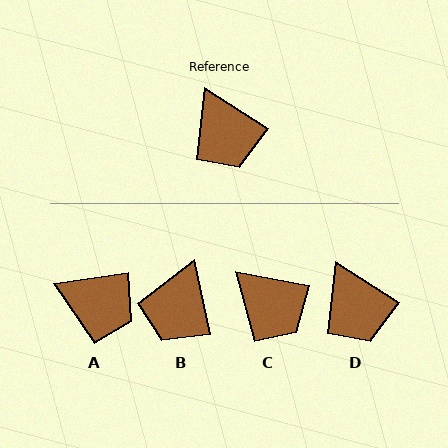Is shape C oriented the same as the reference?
No, it is off by about 22 degrees.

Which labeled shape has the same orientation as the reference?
D.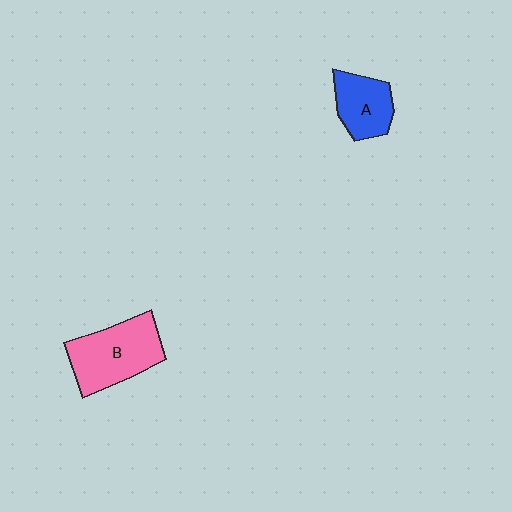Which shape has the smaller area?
Shape A (blue).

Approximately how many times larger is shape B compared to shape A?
Approximately 1.6 times.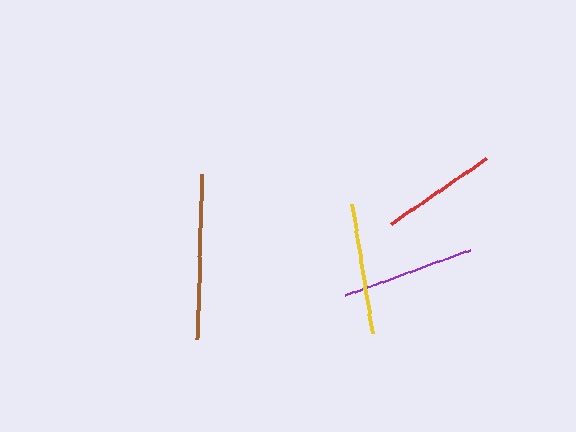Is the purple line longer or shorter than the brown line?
The brown line is longer than the purple line.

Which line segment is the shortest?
The red line is the shortest at approximately 116 pixels.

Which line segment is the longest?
The brown line is the longest at approximately 165 pixels.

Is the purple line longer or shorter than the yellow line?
The purple line is longer than the yellow line.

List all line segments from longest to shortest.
From longest to shortest: brown, purple, yellow, red.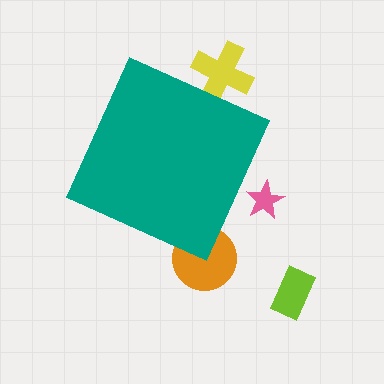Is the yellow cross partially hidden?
Yes, the yellow cross is partially hidden behind the teal diamond.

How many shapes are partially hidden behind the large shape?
3 shapes are partially hidden.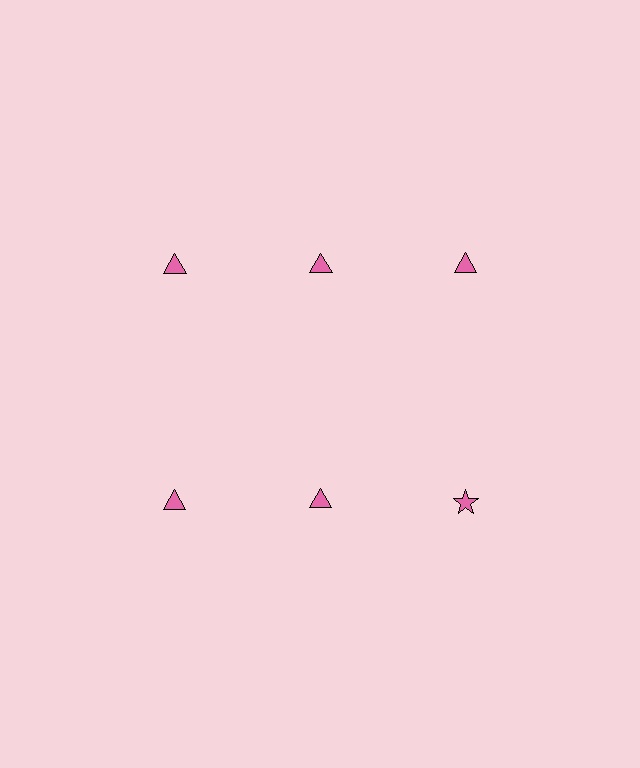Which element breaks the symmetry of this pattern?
The pink star in the second row, center column breaks the symmetry. All other shapes are pink triangles.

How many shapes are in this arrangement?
There are 6 shapes arranged in a grid pattern.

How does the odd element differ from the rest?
It has a different shape: star instead of triangle.